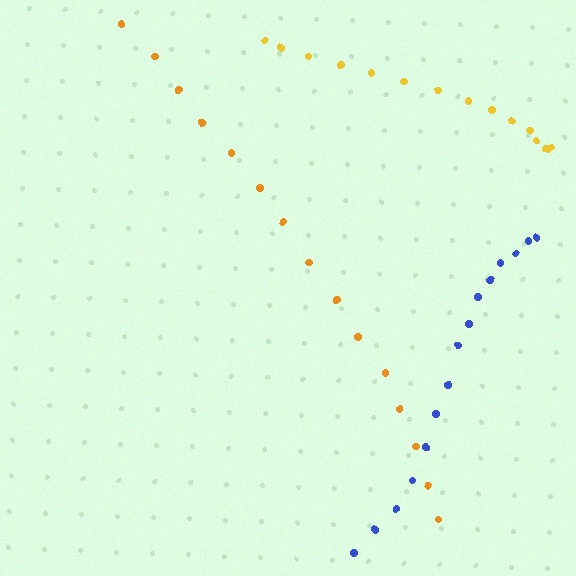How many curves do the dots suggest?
There are 3 distinct paths.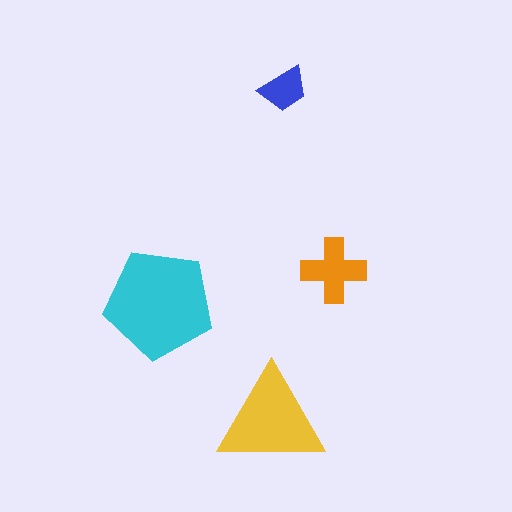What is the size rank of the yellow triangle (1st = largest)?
2nd.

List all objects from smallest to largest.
The blue trapezoid, the orange cross, the yellow triangle, the cyan pentagon.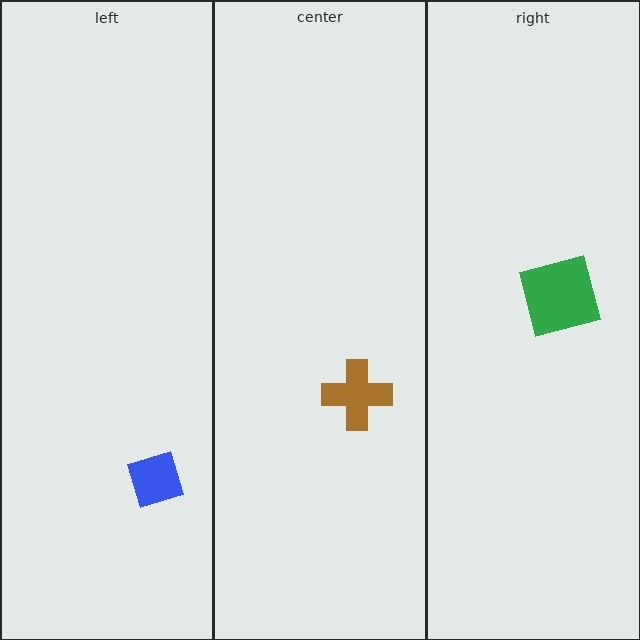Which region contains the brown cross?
The center region.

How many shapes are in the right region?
1.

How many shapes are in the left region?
1.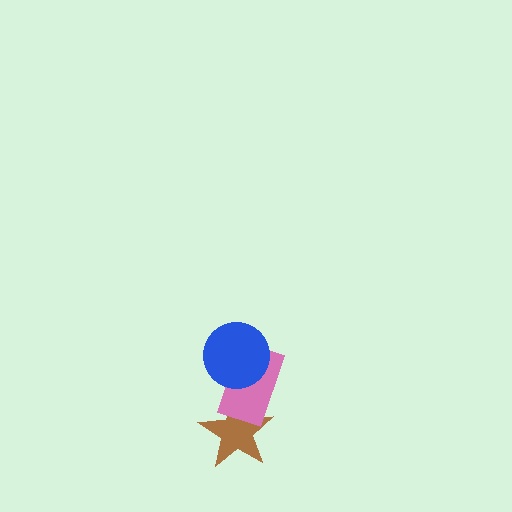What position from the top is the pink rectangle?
The pink rectangle is 2nd from the top.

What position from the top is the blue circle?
The blue circle is 1st from the top.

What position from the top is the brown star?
The brown star is 3rd from the top.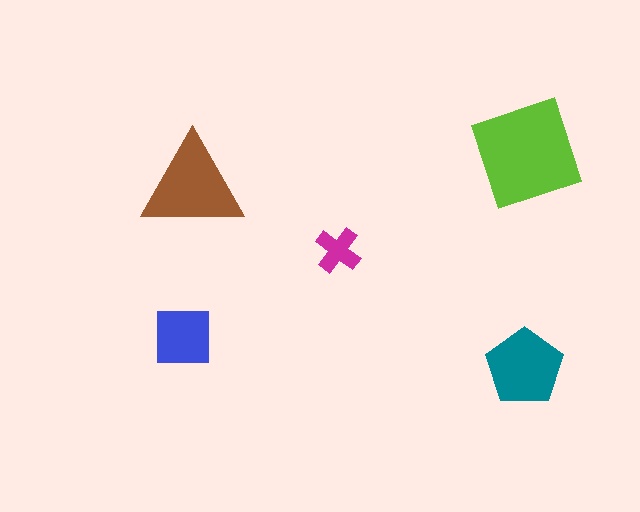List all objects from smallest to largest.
The magenta cross, the blue square, the teal pentagon, the brown triangle, the lime diamond.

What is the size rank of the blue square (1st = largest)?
4th.